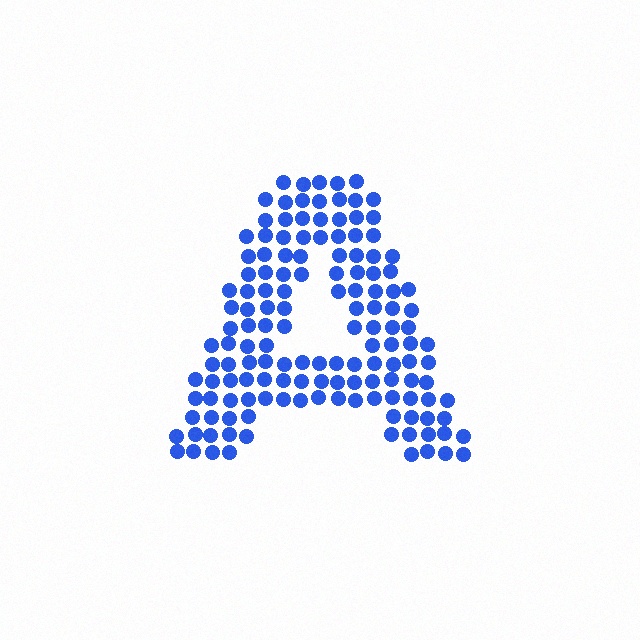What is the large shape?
The large shape is the letter A.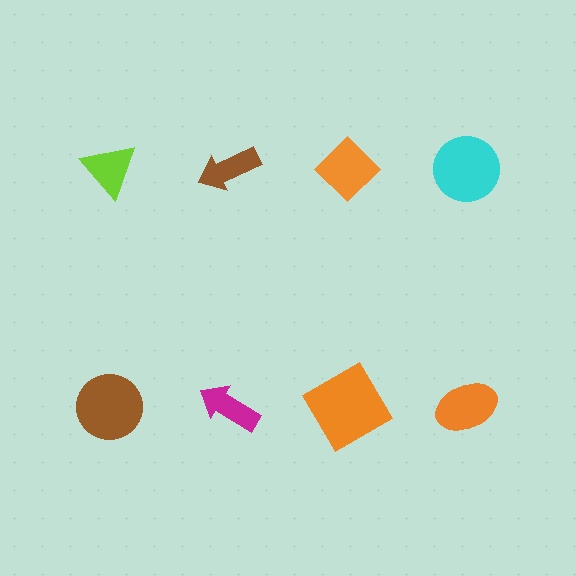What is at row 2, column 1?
A brown circle.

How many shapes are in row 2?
4 shapes.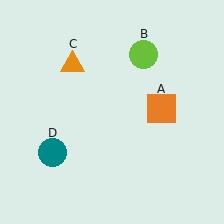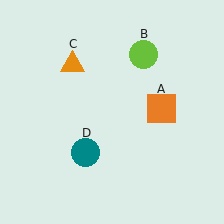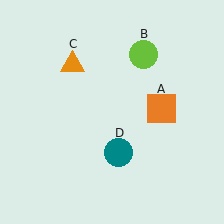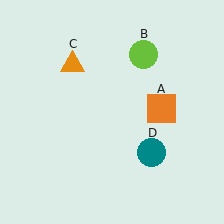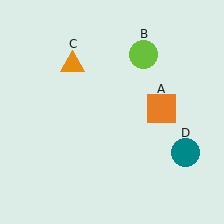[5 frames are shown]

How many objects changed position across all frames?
1 object changed position: teal circle (object D).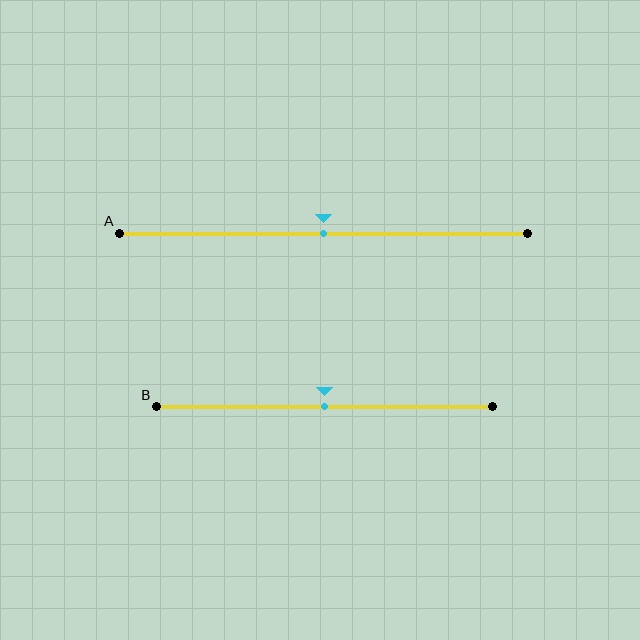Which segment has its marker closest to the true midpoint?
Segment A has its marker closest to the true midpoint.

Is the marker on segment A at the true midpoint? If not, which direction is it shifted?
Yes, the marker on segment A is at the true midpoint.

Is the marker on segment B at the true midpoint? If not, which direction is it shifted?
Yes, the marker on segment B is at the true midpoint.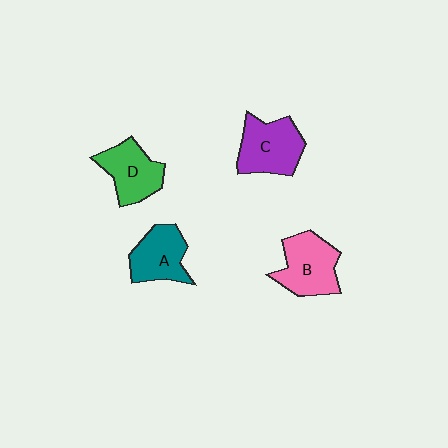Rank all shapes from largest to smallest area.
From largest to smallest: B (pink), C (purple), D (green), A (teal).